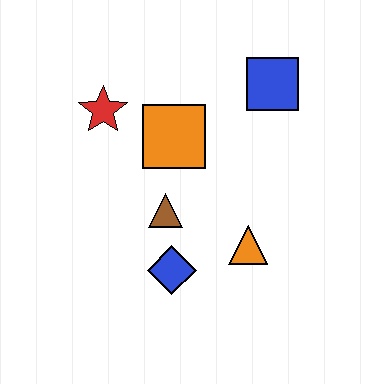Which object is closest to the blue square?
The orange square is closest to the blue square.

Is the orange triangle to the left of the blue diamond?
No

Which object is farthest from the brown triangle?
The blue square is farthest from the brown triangle.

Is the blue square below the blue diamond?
No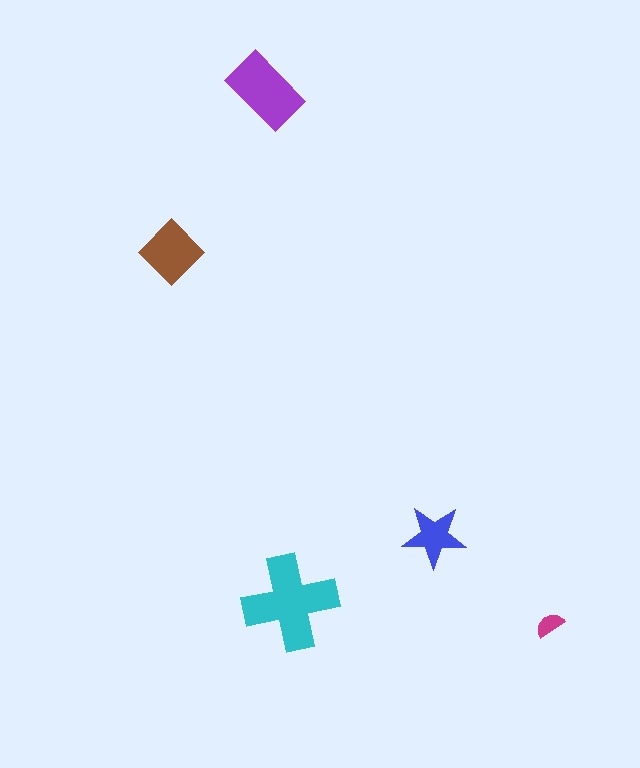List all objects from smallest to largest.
The magenta semicircle, the blue star, the brown diamond, the purple rectangle, the cyan cross.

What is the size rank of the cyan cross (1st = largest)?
1st.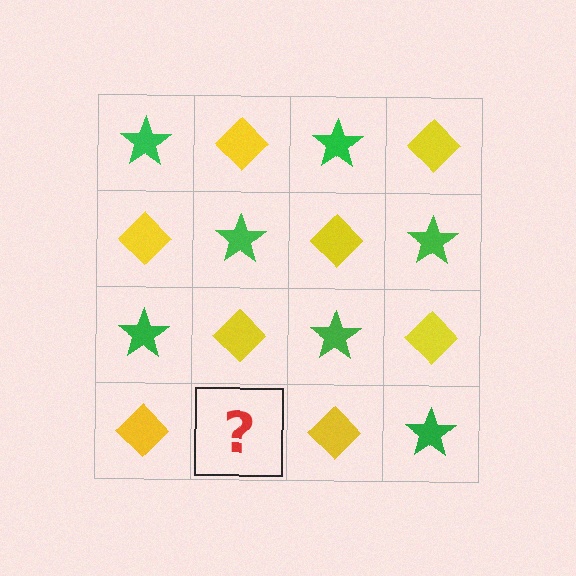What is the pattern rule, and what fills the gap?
The rule is that it alternates green star and yellow diamond in a checkerboard pattern. The gap should be filled with a green star.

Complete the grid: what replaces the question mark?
The question mark should be replaced with a green star.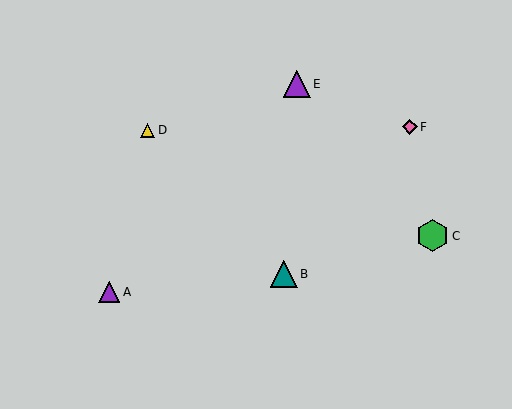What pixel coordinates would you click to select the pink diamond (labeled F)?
Click at (410, 127) to select the pink diamond F.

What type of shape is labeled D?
Shape D is a yellow triangle.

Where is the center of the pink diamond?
The center of the pink diamond is at (410, 127).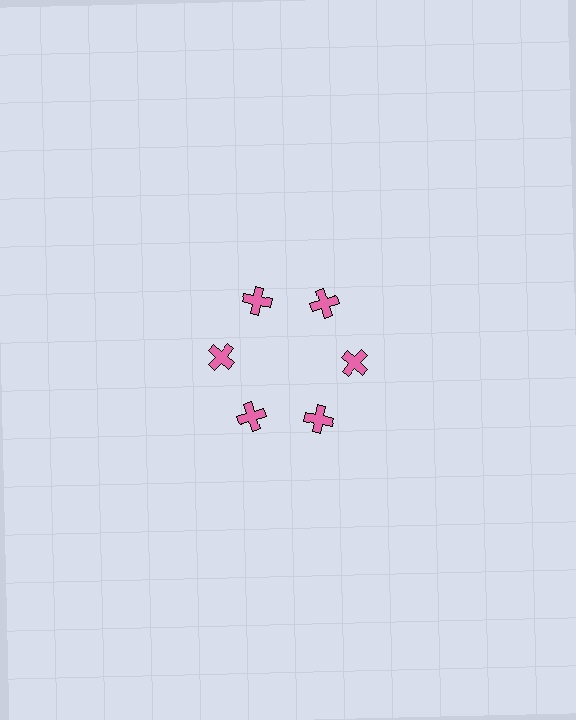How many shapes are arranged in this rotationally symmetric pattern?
There are 6 shapes, arranged in 6 groups of 1.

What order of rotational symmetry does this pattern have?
This pattern has 6-fold rotational symmetry.